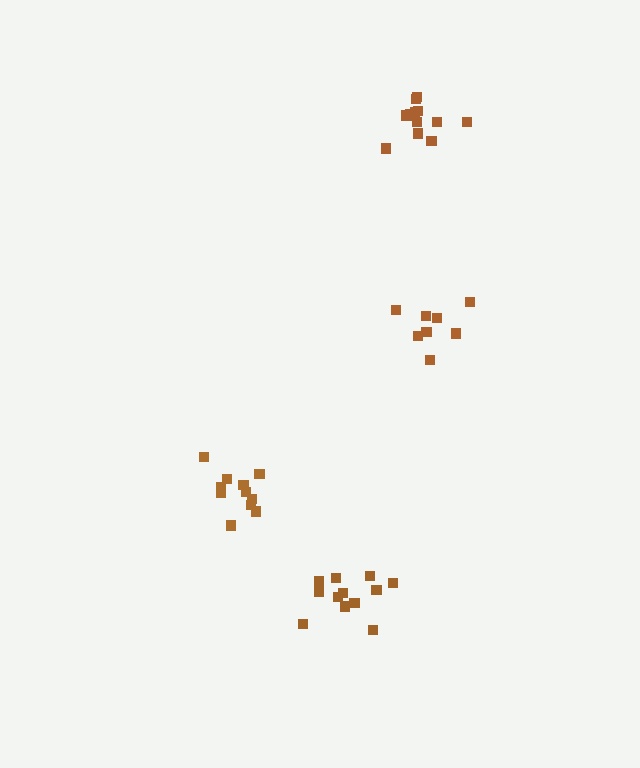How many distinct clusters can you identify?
There are 4 distinct clusters.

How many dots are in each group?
Group 1: 11 dots, Group 2: 8 dots, Group 3: 12 dots, Group 4: 12 dots (43 total).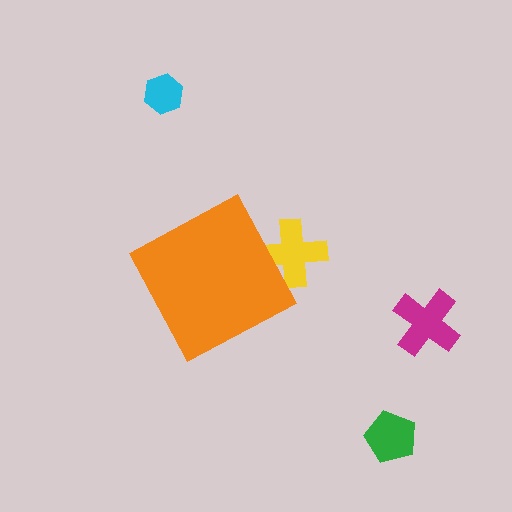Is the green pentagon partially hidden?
No, the green pentagon is fully visible.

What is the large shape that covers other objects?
An orange diamond.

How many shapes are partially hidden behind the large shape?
1 shape is partially hidden.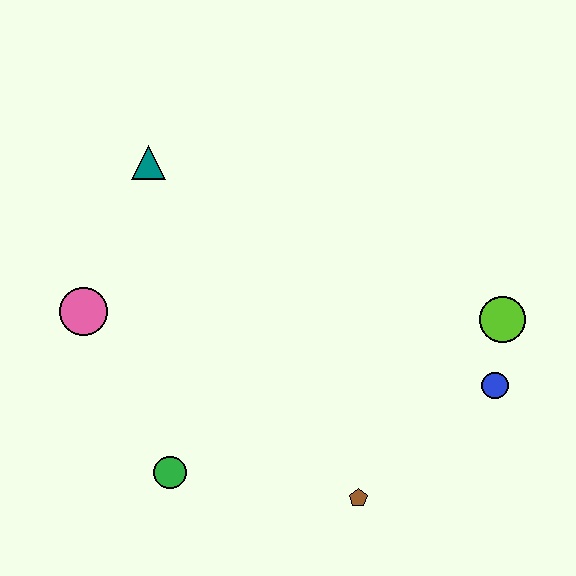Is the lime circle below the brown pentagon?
No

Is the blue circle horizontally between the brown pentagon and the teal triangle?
No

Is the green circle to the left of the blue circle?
Yes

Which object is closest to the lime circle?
The blue circle is closest to the lime circle.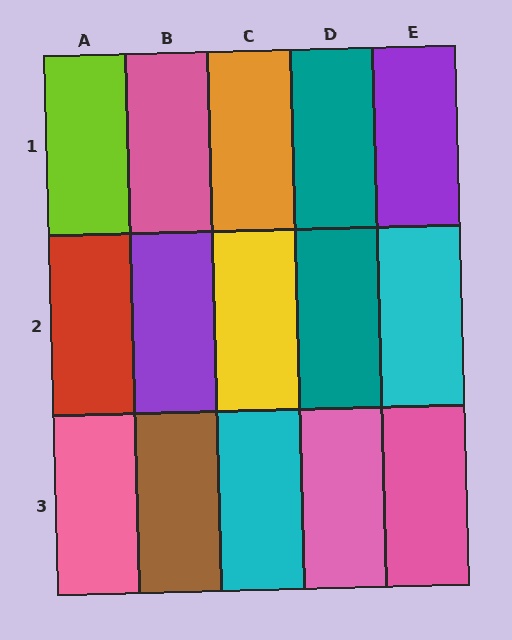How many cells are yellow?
1 cell is yellow.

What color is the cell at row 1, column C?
Orange.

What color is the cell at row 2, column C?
Yellow.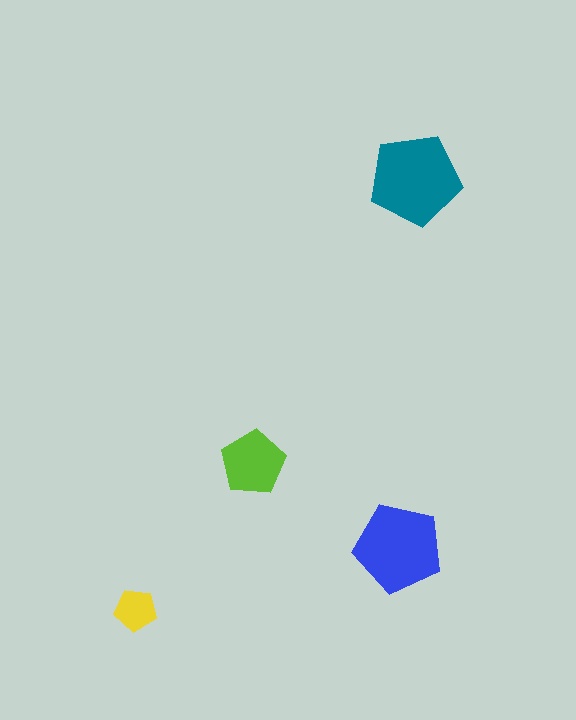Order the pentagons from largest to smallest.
the teal one, the blue one, the lime one, the yellow one.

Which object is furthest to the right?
The teal pentagon is rightmost.